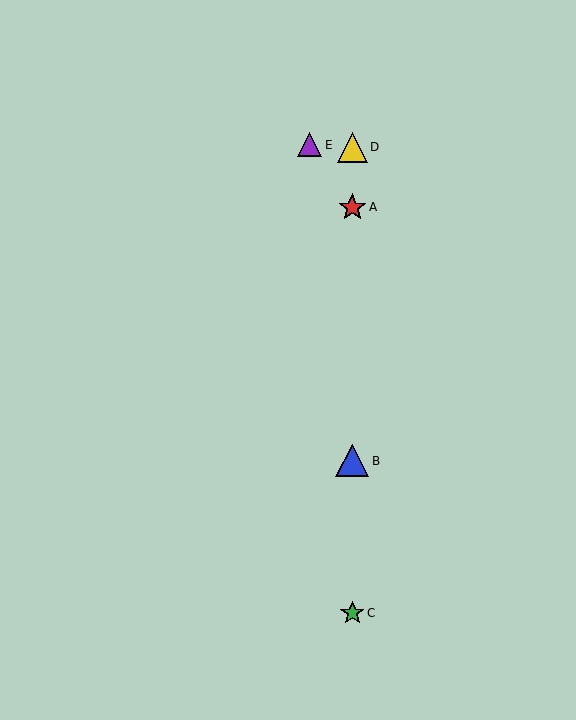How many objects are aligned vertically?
4 objects (A, B, C, D) are aligned vertically.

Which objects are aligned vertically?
Objects A, B, C, D are aligned vertically.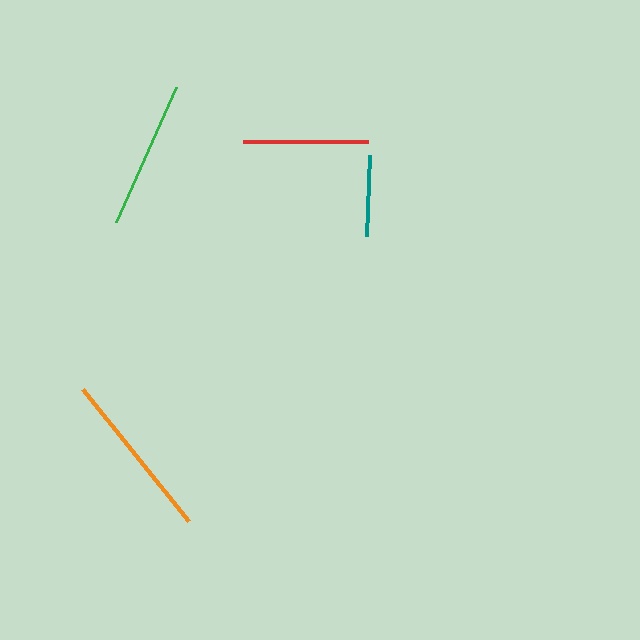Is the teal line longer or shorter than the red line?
The red line is longer than the teal line.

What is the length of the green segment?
The green segment is approximately 148 pixels long.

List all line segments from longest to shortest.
From longest to shortest: orange, green, red, teal.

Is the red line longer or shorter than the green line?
The green line is longer than the red line.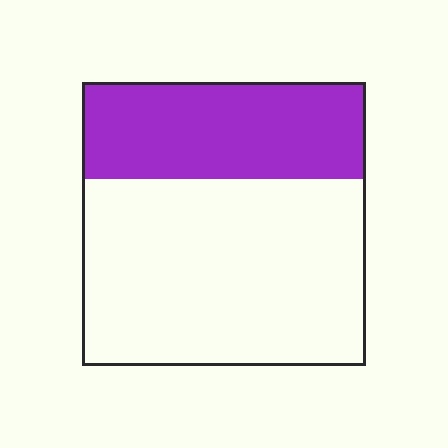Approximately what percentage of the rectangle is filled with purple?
Approximately 35%.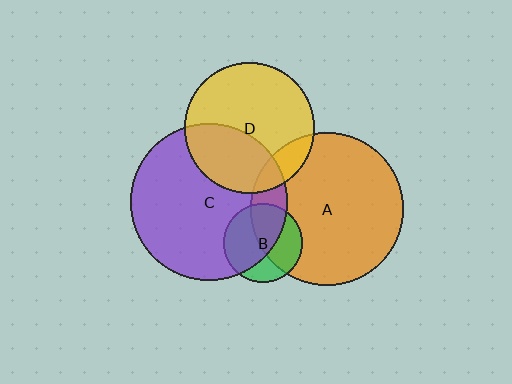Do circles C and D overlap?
Yes.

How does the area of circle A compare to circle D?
Approximately 1.4 times.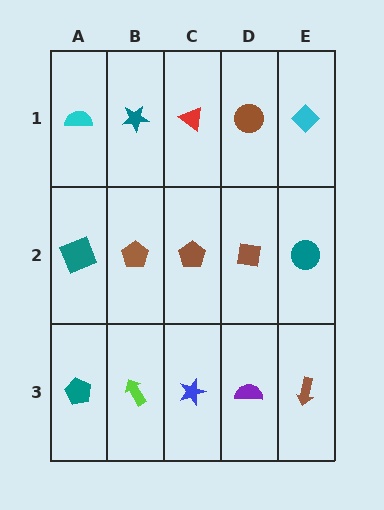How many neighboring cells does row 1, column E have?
2.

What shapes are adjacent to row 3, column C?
A brown pentagon (row 2, column C), a lime arrow (row 3, column B), a purple semicircle (row 3, column D).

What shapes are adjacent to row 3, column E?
A teal circle (row 2, column E), a purple semicircle (row 3, column D).